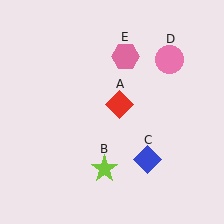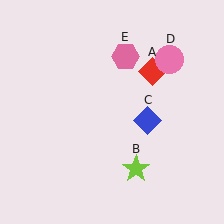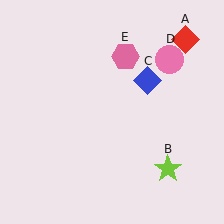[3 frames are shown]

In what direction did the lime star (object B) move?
The lime star (object B) moved right.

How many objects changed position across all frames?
3 objects changed position: red diamond (object A), lime star (object B), blue diamond (object C).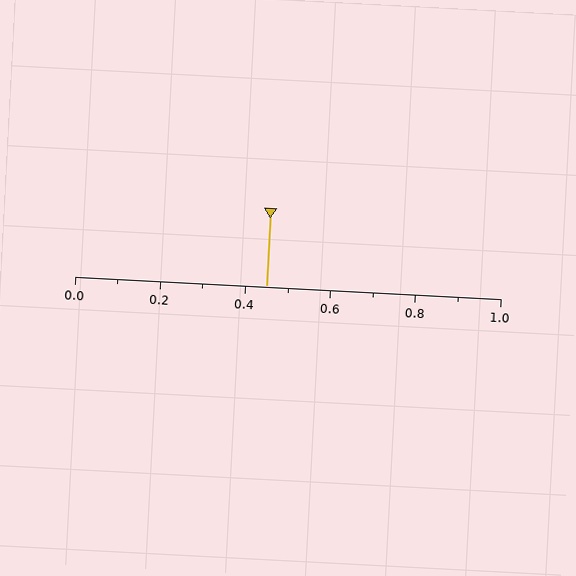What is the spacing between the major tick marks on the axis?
The major ticks are spaced 0.2 apart.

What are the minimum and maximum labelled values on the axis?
The axis runs from 0.0 to 1.0.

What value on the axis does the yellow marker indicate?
The marker indicates approximately 0.45.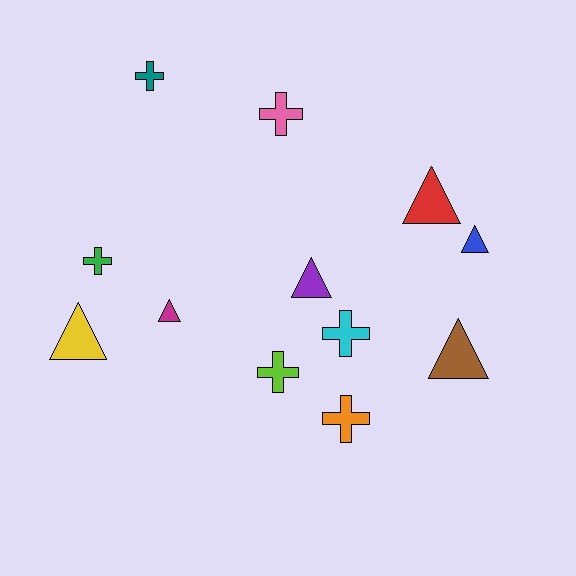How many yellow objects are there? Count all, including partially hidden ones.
There is 1 yellow object.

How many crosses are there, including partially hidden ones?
There are 6 crosses.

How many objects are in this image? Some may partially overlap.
There are 12 objects.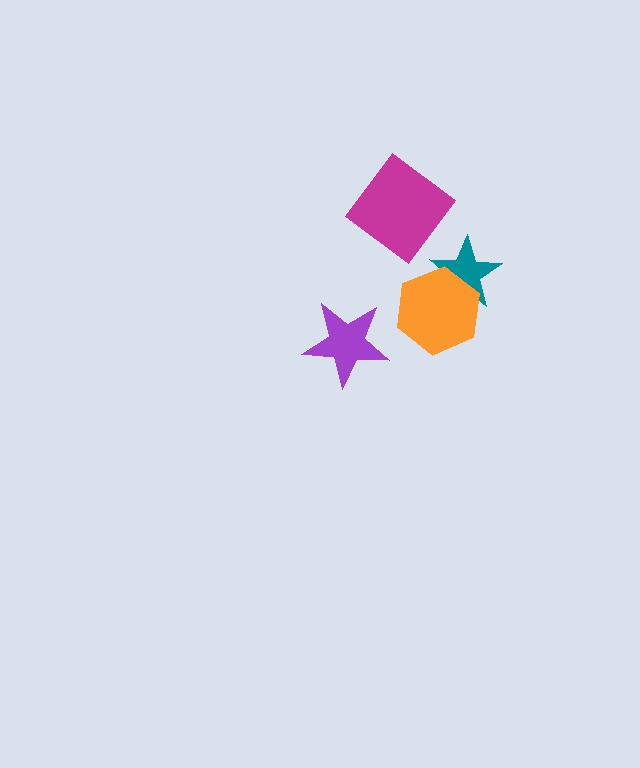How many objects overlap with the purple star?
0 objects overlap with the purple star.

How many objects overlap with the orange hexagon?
1 object overlaps with the orange hexagon.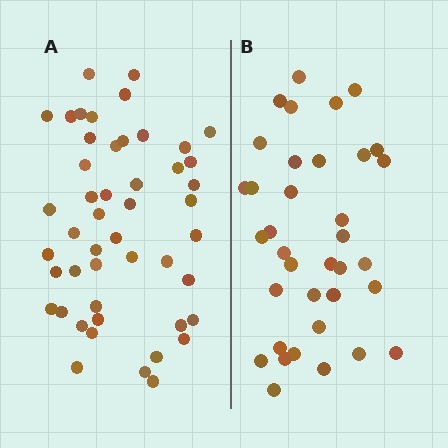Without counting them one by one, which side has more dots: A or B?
Region A (the left region) has more dots.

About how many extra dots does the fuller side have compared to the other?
Region A has roughly 12 or so more dots than region B.